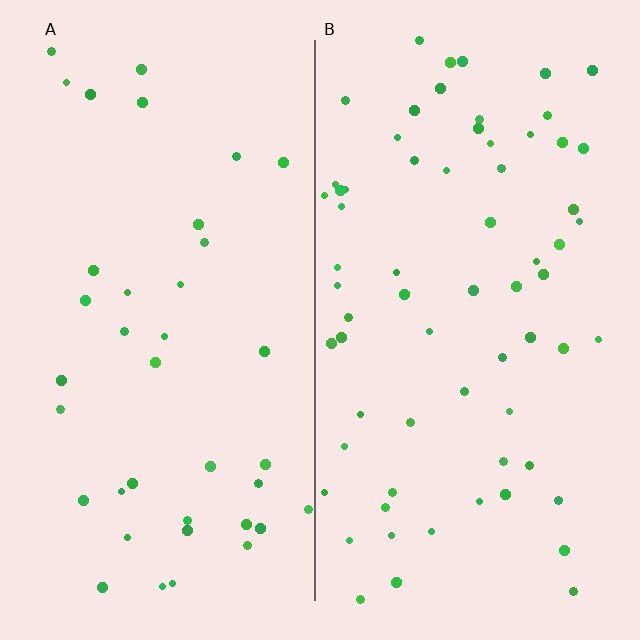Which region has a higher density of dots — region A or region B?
B (the right).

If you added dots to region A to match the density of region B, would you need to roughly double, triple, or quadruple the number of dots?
Approximately double.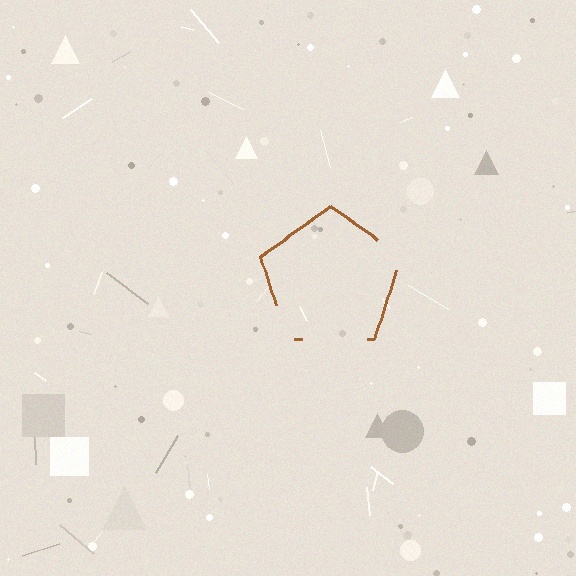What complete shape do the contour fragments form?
The contour fragments form a pentagon.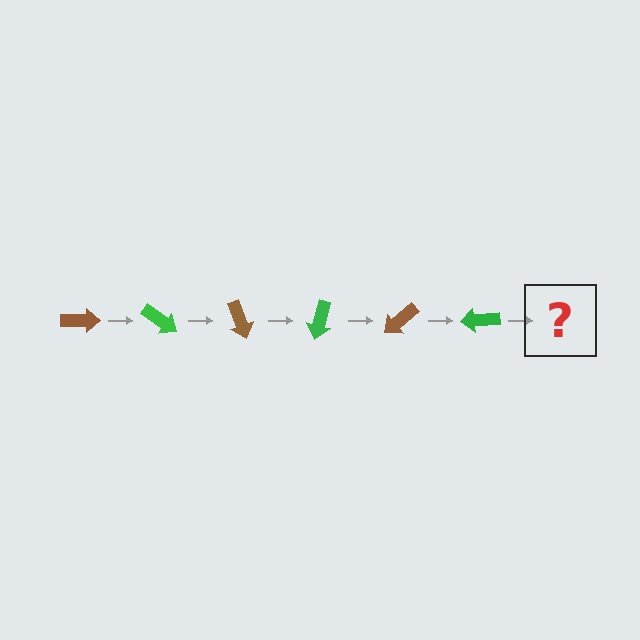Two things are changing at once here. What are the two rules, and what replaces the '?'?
The two rules are that it rotates 35 degrees each step and the color cycles through brown and green. The '?' should be a brown arrow, rotated 210 degrees from the start.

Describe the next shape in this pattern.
It should be a brown arrow, rotated 210 degrees from the start.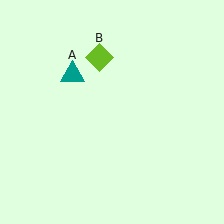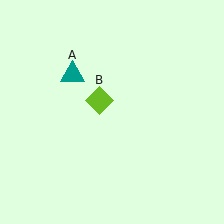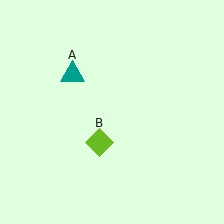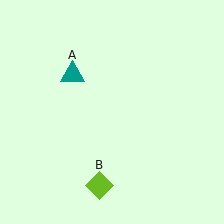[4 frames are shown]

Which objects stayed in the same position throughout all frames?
Teal triangle (object A) remained stationary.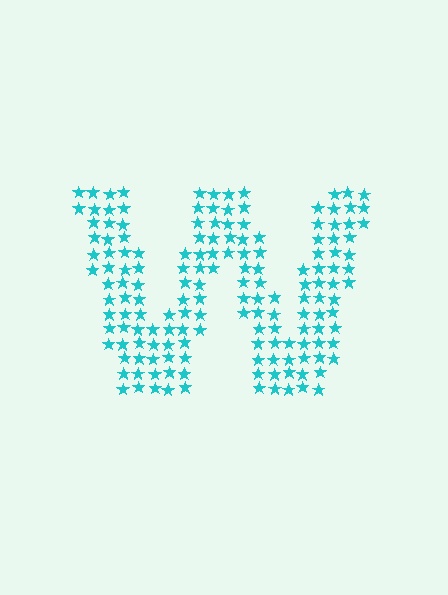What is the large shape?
The large shape is the letter W.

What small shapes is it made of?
It is made of small stars.